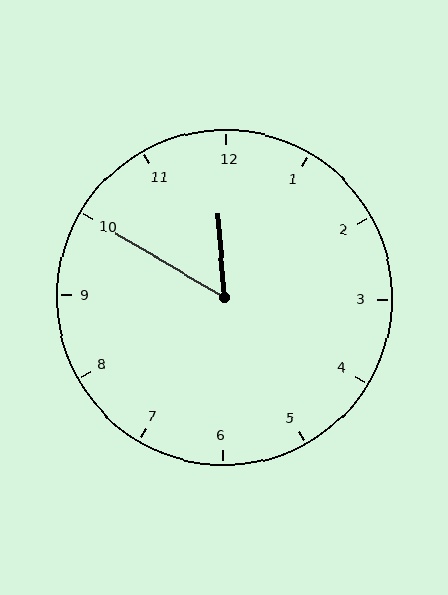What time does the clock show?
11:50.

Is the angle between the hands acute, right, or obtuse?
It is acute.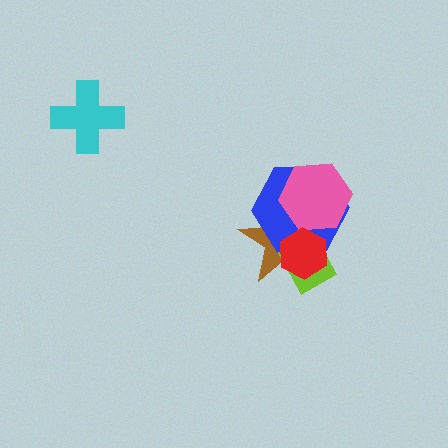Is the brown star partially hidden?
Yes, it is partially covered by another shape.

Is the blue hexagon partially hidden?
Yes, it is partially covered by another shape.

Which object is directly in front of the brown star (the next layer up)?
The lime rectangle is directly in front of the brown star.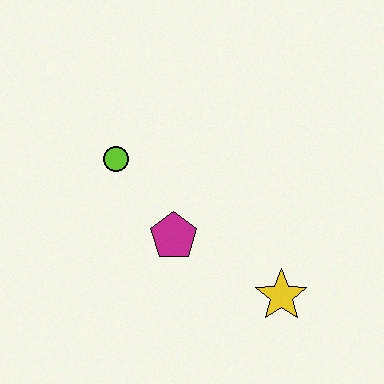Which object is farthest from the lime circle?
The yellow star is farthest from the lime circle.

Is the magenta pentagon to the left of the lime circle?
No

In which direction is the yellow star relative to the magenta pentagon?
The yellow star is to the right of the magenta pentagon.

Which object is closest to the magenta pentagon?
The lime circle is closest to the magenta pentagon.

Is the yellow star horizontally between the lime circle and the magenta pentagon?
No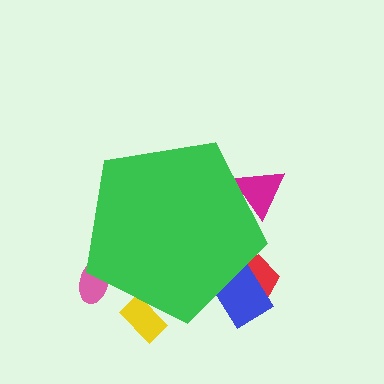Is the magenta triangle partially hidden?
Yes, the magenta triangle is partially hidden behind the green pentagon.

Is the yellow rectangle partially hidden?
Yes, the yellow rectangle is partially hidden behind the green pentagon.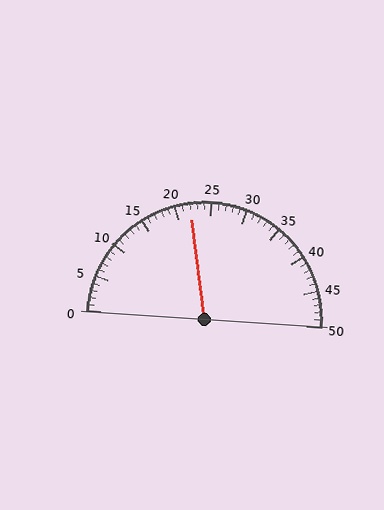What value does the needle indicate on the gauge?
The needle indicates approximately 22.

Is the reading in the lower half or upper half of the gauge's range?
The reading is in the lower half of the range (0 to 50).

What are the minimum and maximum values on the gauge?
The gauge ranges from 0 to 50.